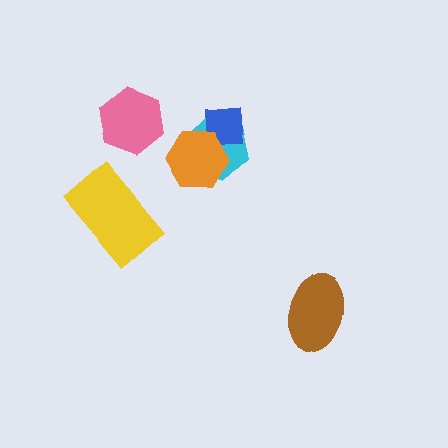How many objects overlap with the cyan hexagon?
2 objects overlap with the cyan hexagon.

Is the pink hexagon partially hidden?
No, no other shape covers it.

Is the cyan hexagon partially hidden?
Yes, it is partially covered by another shape.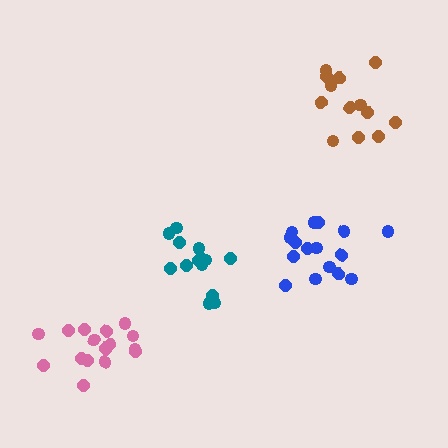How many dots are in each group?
Group 1: 16 dots, Group 2: 13 dots, Group 3: 16 dots, Group 4: 14 dots (59 total).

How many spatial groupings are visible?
There are 4 spatial groupings.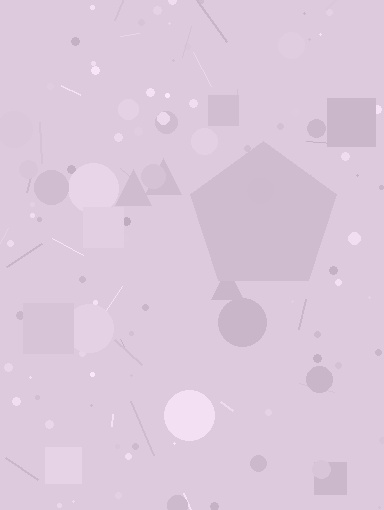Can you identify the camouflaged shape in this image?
The camouflaged shape is a pentagon.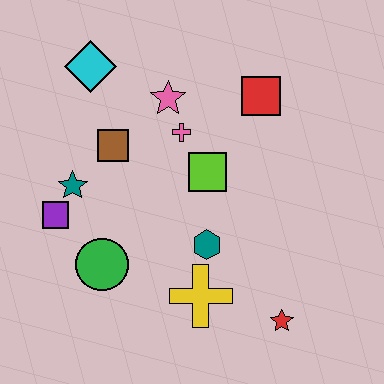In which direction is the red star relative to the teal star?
The red star is to the right of the teal star.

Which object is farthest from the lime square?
The red star is farthest from the lime square.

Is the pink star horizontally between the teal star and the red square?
Yes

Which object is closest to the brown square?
The teal star is closest to the brown square.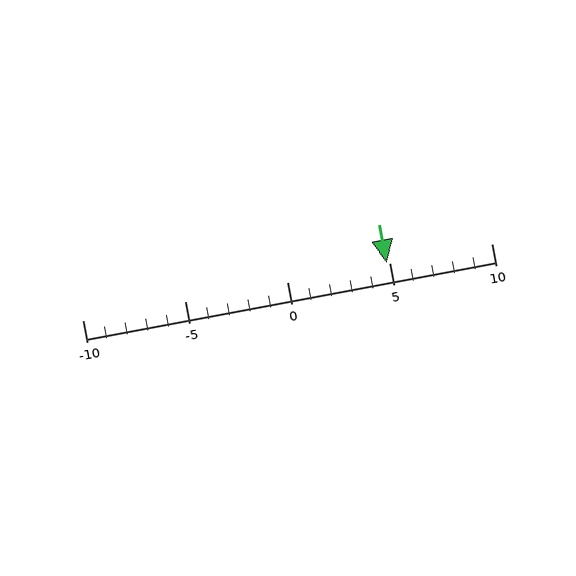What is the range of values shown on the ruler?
The ruler shows values from -10 to 10.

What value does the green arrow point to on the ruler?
The green arrow points to approximately 5.